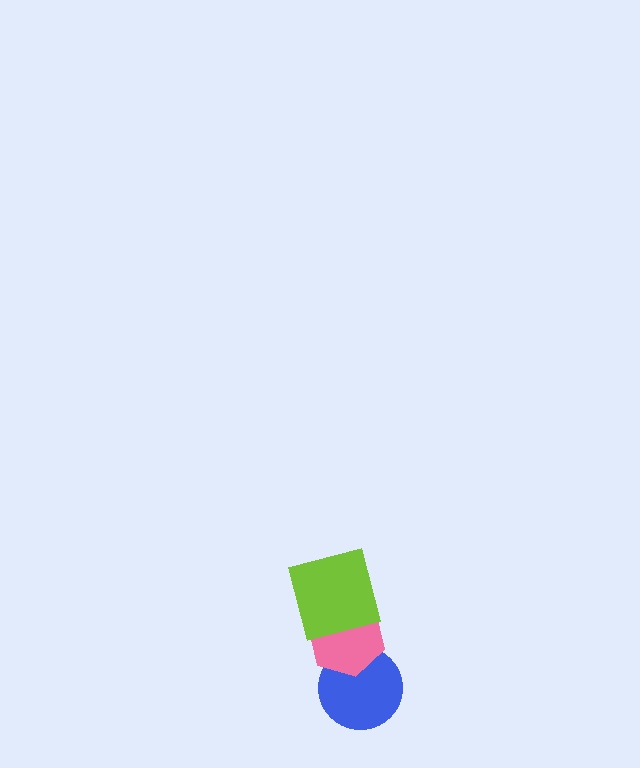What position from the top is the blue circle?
The blue circle is 3rd from the top.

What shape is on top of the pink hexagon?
The lime square is on top of the pink hexagon.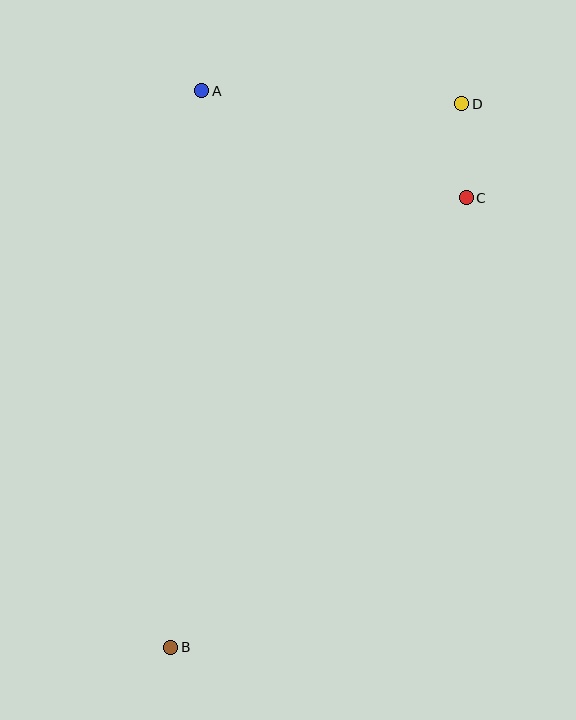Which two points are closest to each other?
Points C and D are closest to each other.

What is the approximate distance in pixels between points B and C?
The distance between B and C is approximately 538 pixels.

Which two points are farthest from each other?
Points B and D are farthest from each other.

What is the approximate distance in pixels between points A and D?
The distance between A and D is approximately 260 pixels.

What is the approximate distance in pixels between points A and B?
The distance between A and B is approximately 558 pixels.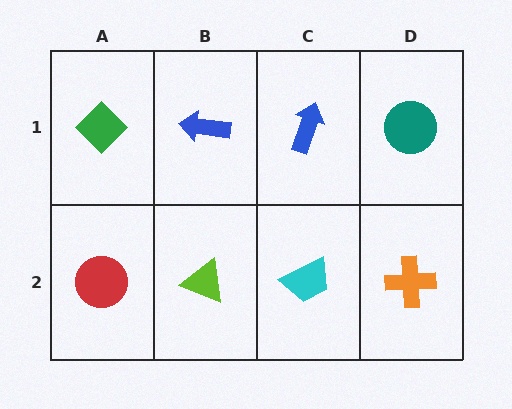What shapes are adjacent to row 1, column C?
A cyan trapezoid (row 2, column C), a blue arrow (row 1, column B), a teal circle (row 1, column D).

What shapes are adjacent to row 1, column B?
A lime triangle (row 2, column B), a green diamond (row 1, column A), a blue arrow (row 1, column C).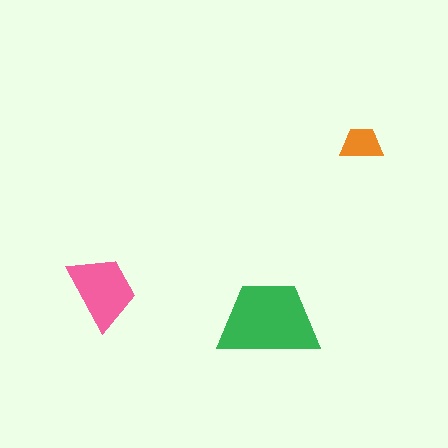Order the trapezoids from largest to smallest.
the green one, the pink one, the orange one.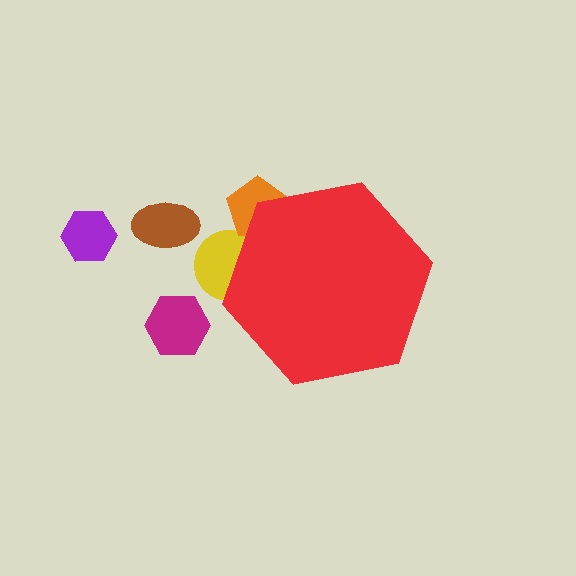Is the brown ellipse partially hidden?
No, the brown ellipse is fully visible.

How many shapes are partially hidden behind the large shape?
2 shapes are partially hidden.